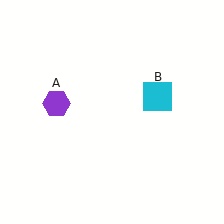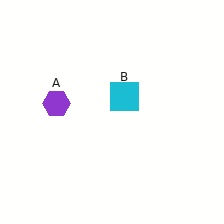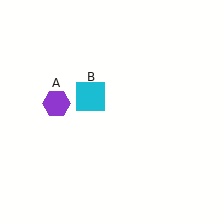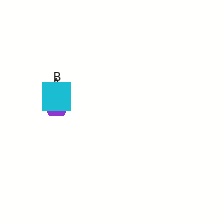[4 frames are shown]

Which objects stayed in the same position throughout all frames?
Purple hexagon (object A) remained stationary.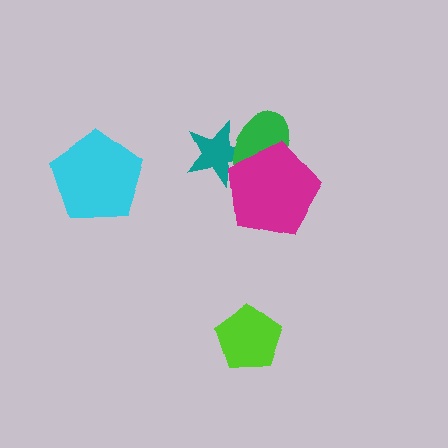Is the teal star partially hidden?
Yes, it is partially covered by another shape.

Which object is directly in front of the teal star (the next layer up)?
The green ellipse is directly in front of the teal star.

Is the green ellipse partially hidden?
Yes, it is partially covered by another shape.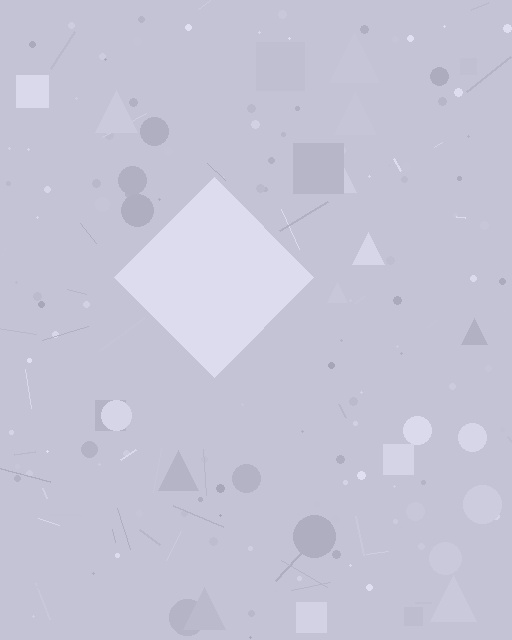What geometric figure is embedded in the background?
A diamond is embedded in the background.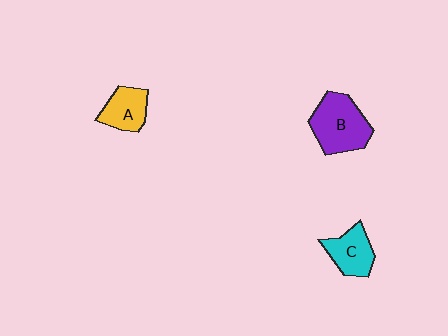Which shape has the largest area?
Shape B (purple).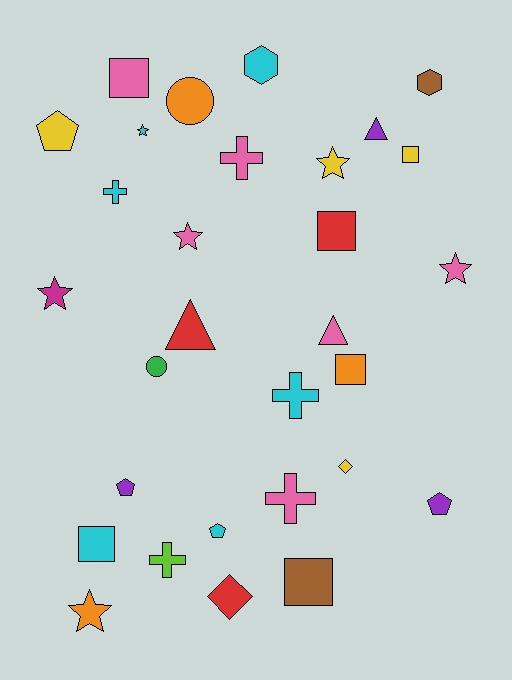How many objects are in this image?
There are 30 objects.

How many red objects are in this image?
There are 3 red objects.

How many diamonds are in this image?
There are 2 diamonds.